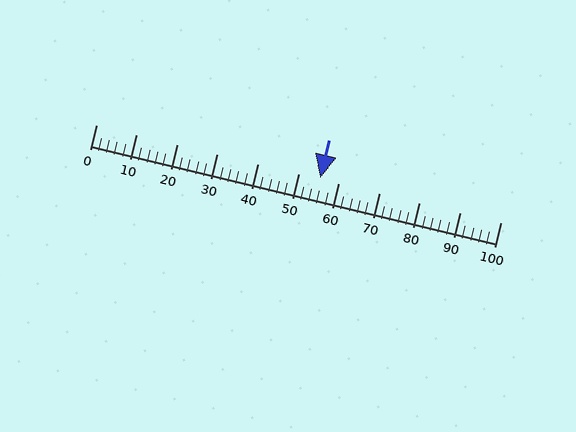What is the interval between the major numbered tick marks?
The major tick marks are spaced 10 units apart.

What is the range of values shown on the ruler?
The ruler shows values from 0 to 100.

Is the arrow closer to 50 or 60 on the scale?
The arrow is closer to 60.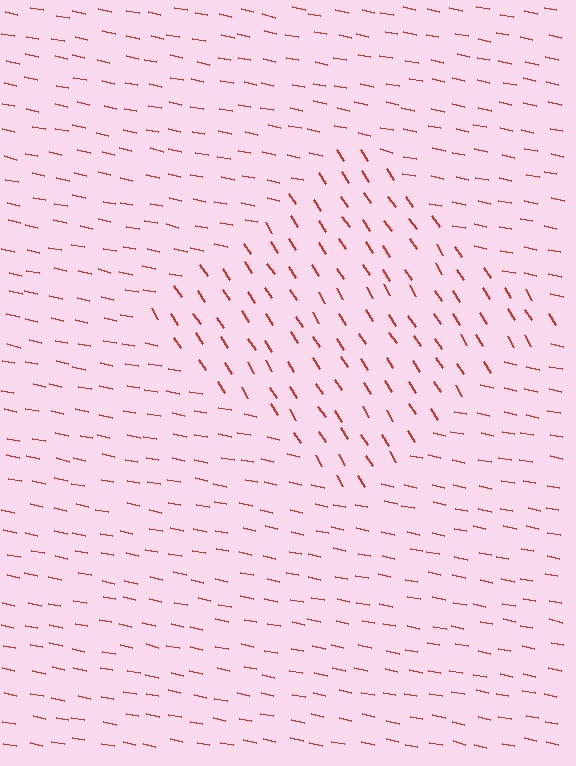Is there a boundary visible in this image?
Yes, there is a texture boundary formed by a change in line orientation.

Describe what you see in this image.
The image is filled with small red line segments. A diamond region in the image has lines oriented differently from the surrounding lines, creating a visible texture boundary.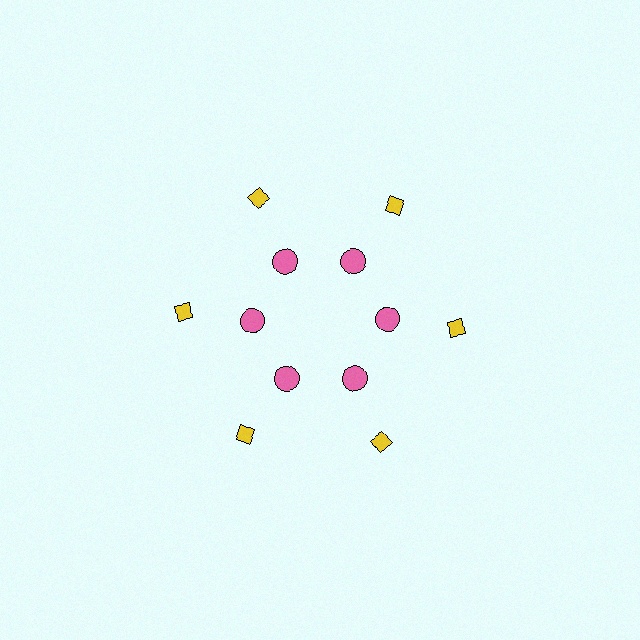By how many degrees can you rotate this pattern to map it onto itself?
The pattern maps onto itself every 60 degrees of rotation.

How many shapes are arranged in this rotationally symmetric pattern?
There are 12 shapes, arranged in 6 groups of 2.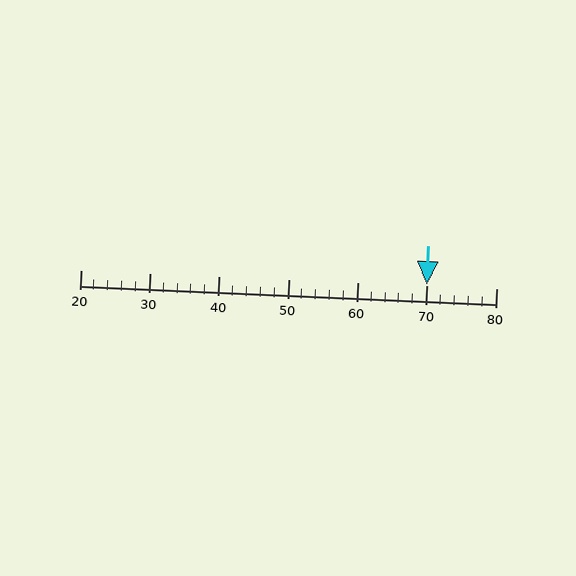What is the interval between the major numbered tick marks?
The major tick marks are spaced 10 units apart.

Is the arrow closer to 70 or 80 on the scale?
The arrow is closer to 70.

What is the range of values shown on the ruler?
The ruler shows values from 20 to 80.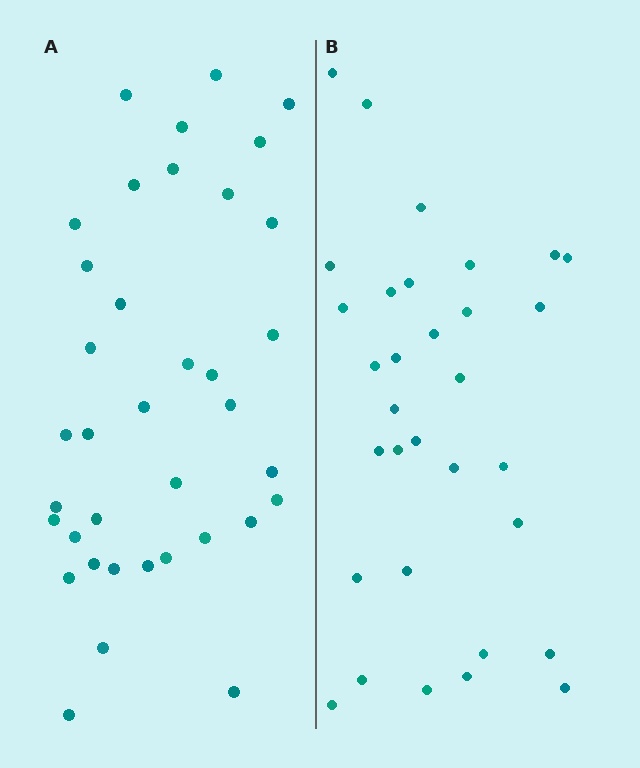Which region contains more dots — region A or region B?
Region A (the left region) has more dots.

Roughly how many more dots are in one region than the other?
Region A has about 5 more dots than region B.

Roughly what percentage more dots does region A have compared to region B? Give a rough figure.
About 15% more.